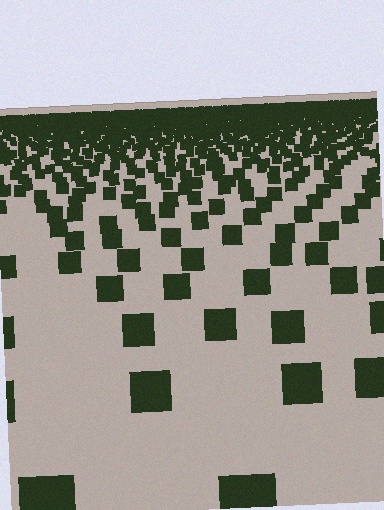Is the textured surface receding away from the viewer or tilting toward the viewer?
The surface is receding away from the viewer. Texture elements get smaller and denser toward the top.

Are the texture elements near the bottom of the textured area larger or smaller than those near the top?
Larger. Near the bottom, elements are closer to the viewer and appear at a bigger on-screen size.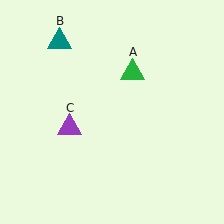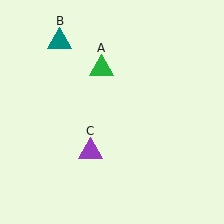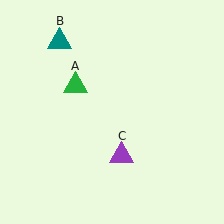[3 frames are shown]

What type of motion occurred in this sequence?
The green triangle (object A), purple triangle (object C) rotated counterclockwise around the center of the scene.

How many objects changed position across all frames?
2 objects changed position: green triangle (object A), purple triangle (object C).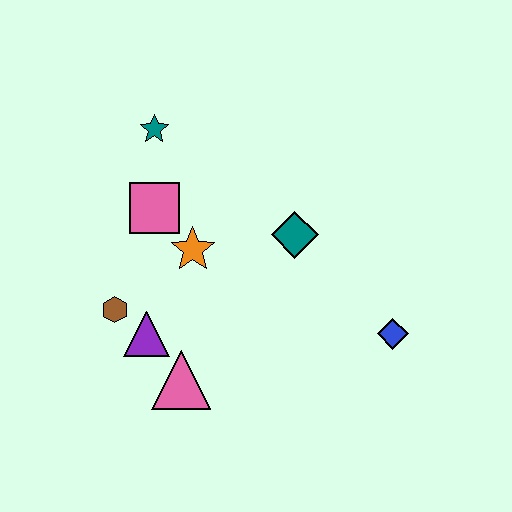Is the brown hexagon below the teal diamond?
Yes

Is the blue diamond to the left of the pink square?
No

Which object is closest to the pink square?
The orange star is closest to the pink square.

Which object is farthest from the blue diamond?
The teal star is farthest from the blue diamond.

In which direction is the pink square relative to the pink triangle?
The pink square is above the pink triangle.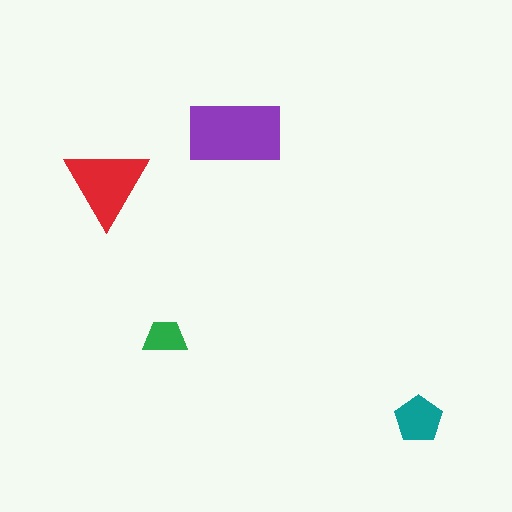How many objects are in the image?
There are 4 objects in the image.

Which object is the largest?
The purple rectangle.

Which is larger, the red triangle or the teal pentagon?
The red triangle.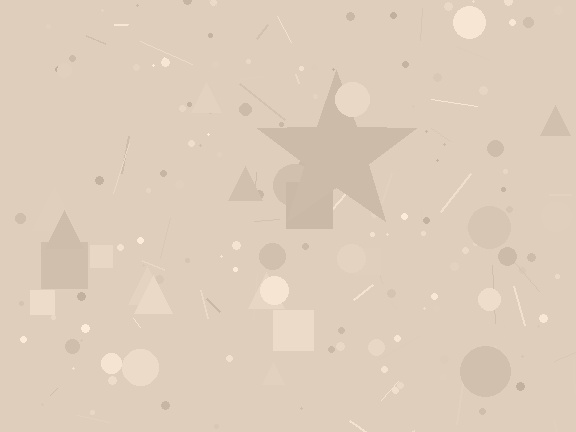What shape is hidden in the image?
A star is hidden in the image.